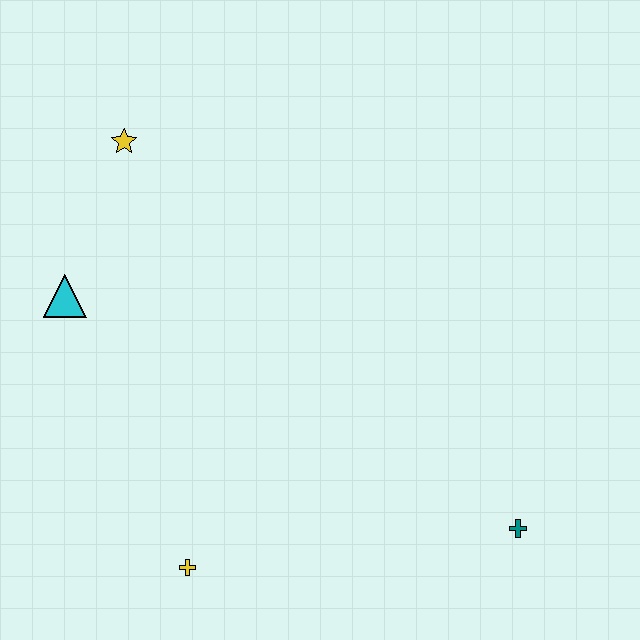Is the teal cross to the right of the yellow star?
Yes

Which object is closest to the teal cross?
The yellow cross is closest to the teal cross.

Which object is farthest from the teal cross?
The yellow star is farthest from the teal cross.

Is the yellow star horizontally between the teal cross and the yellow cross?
No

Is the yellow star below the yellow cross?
No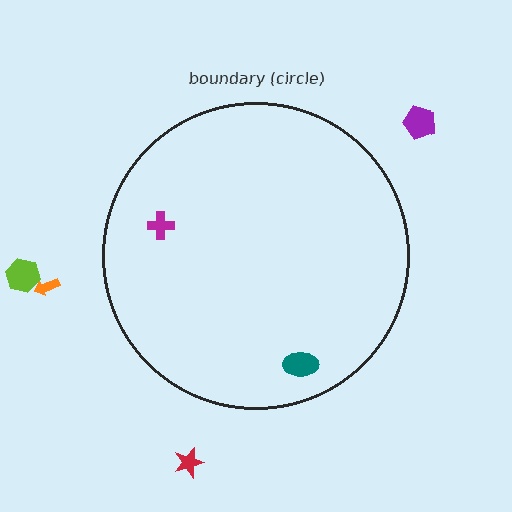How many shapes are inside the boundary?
2 inside, 4 outside.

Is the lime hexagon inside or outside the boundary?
Outside.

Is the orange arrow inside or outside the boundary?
Outside.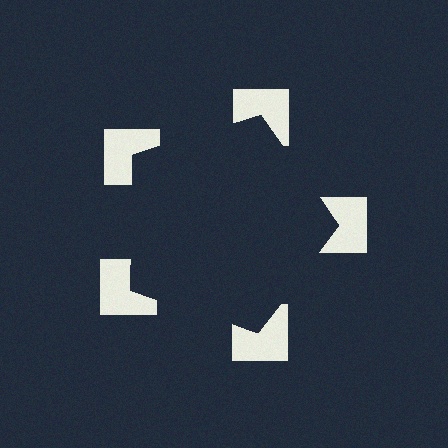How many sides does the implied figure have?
5 sides.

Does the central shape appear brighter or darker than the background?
It typically appears slightly darker than the background, even though no actual brightness change is drawn.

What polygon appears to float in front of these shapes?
An illusory pentagon — its edges are inferred from the aligned wedge cuts in the notched squares, not physically drawn.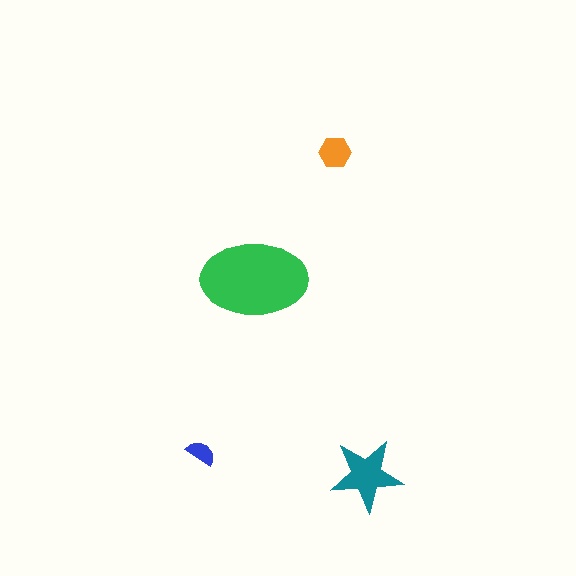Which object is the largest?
The green ellipse.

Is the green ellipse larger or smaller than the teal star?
Larger.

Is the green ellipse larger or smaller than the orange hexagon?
Larger.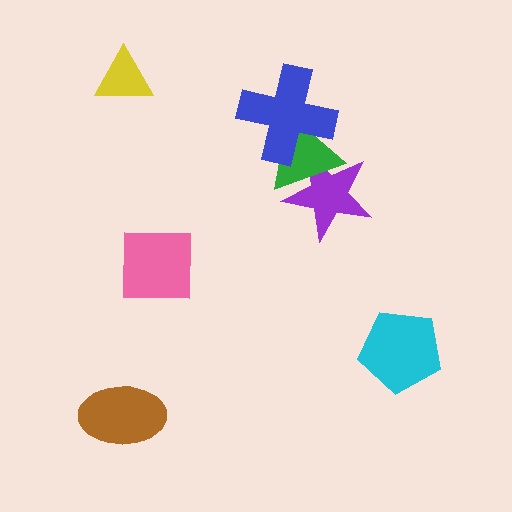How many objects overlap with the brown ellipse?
0 objects overlap with the brown ellipse.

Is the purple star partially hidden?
Yes, it is partially covered by another shape.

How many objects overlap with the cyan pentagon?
0 objects overlap with the cyan pentagon.